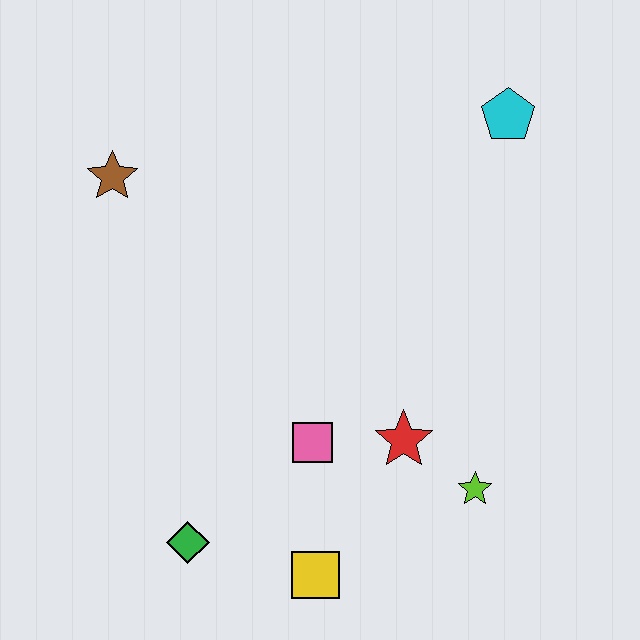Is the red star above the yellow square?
Yes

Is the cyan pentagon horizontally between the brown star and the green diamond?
No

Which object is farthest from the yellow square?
The cyan pentagon is farthest from the yellow square.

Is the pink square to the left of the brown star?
No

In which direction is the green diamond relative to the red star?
The green diamond is to the left of the red star.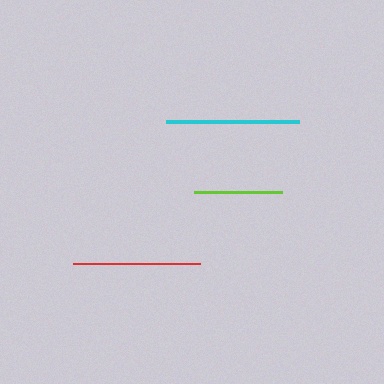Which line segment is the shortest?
The lime line is the shortest at approximately 87 pixels.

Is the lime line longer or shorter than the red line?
The red line is longer than the lime line.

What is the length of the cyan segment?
The cyan segment is approximately 133 pixels long.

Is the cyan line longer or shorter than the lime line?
The cyan line is longer than the lime line.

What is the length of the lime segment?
The lime segment is approximately 87 pixels long.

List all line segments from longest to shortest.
From longest to shortest: cyan, red, lime.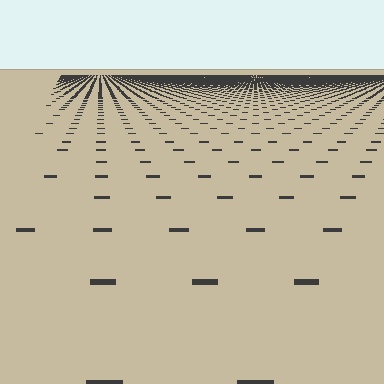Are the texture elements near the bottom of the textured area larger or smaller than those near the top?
Larger. Near the bottom, elements are closer to the viewer and appear at a bigger on-screen size.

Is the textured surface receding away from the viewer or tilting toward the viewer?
The surface is receding away from the viewer. Texture elements get smaller and denser toward the top.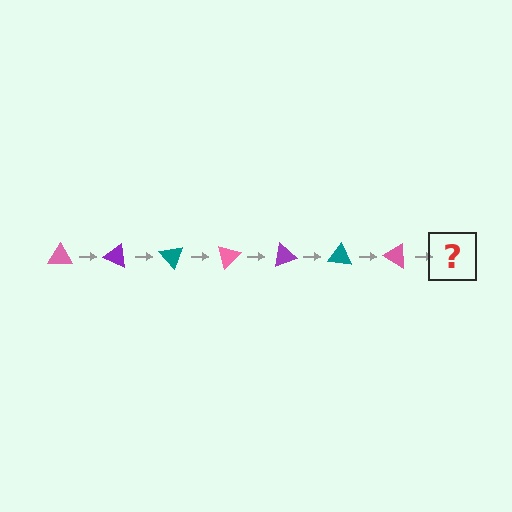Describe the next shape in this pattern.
It should be a purple triangle, rotated 175 degrees from the start.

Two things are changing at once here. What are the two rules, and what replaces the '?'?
The two rules are that it rotates 25 degrees each step and the color cycles through pink, purple, and teal. The '?' should be a purple triangle, rotated 175 degrees from the start.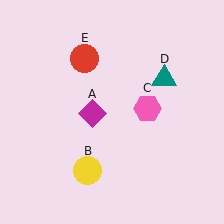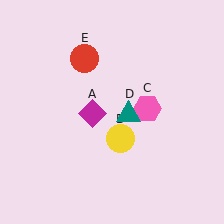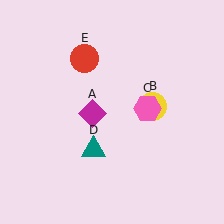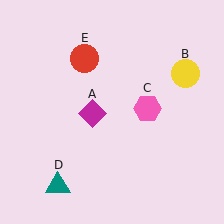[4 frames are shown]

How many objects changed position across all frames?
2 objects changed position: yellow circle (object B), teal triangle (object D).